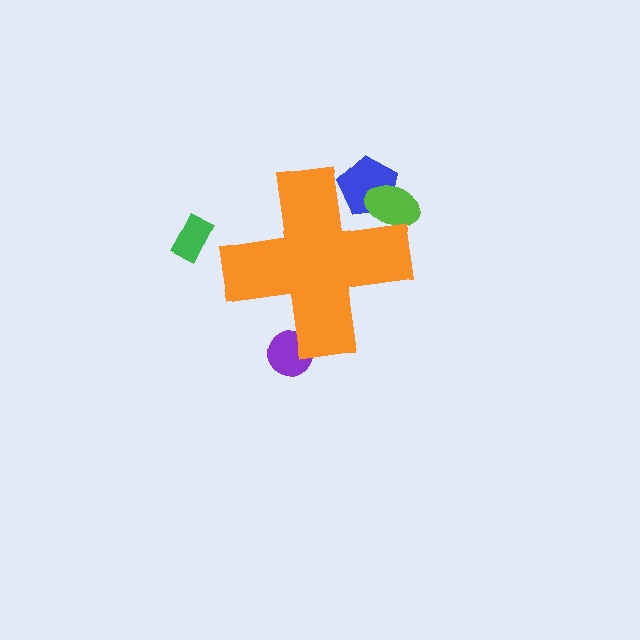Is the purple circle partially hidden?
Yes, the purple circle is partially hidden behind the orange cross.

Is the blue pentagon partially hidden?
Yes, the blue pentagon is partially hidden behind the orange cross.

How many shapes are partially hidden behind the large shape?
3 shapes are partially hidden.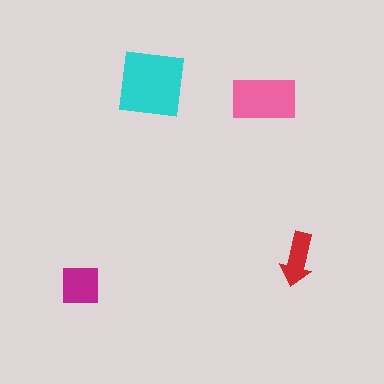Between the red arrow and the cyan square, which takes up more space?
The cyan square.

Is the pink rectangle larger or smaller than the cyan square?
Smaller.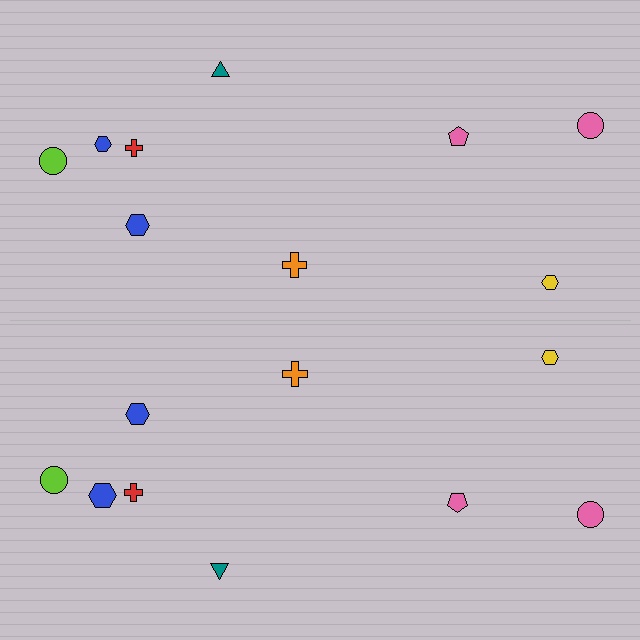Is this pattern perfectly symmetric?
No, the pattern is not perfectly symmetric. The blue hexagon on the bottom side has a different size than its mirror counterpart.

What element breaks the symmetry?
The blue hexagon on the bottom side has a different size than its mirror counterpart.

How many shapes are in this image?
There are 18 shapes in this image.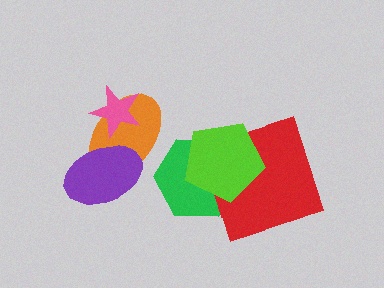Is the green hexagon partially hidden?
Yes, it is partially covered by another shape.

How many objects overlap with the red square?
2 objects overlap with the red square.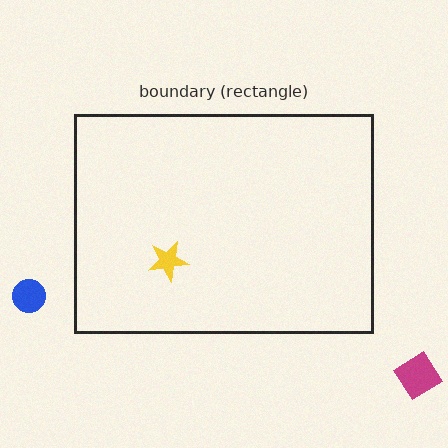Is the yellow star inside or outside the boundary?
Inside.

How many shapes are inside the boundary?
1 inside, 2 outside.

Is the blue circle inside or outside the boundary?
Outside.